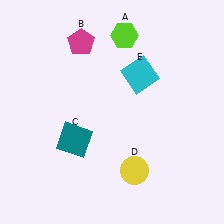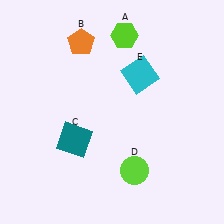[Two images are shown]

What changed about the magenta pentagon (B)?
In Image 1, B is magenta. In Image 2, it changed to orange.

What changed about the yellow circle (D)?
In Image 1, D is yellow. In Image 2, it changed to lime.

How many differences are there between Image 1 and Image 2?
There are 2 differences between the two images.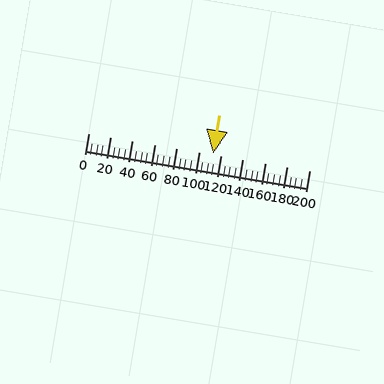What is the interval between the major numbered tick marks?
The major tick marks are spaced 20 units apart.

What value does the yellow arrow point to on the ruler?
The yellow arrow points to approximately 113.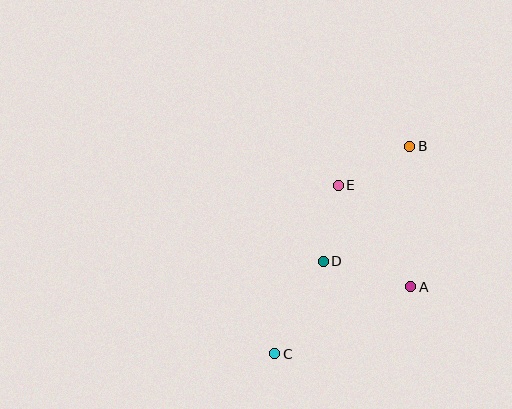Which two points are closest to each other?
Points D and E are closest to each other.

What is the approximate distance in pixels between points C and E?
The distance between C and E is approximately 180 pixels.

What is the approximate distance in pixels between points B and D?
The distance between B and D is approximately 144 pixels.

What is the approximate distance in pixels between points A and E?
The distance between A and E is approximately 125 pixels.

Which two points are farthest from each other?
Points B and C are farthest from each other.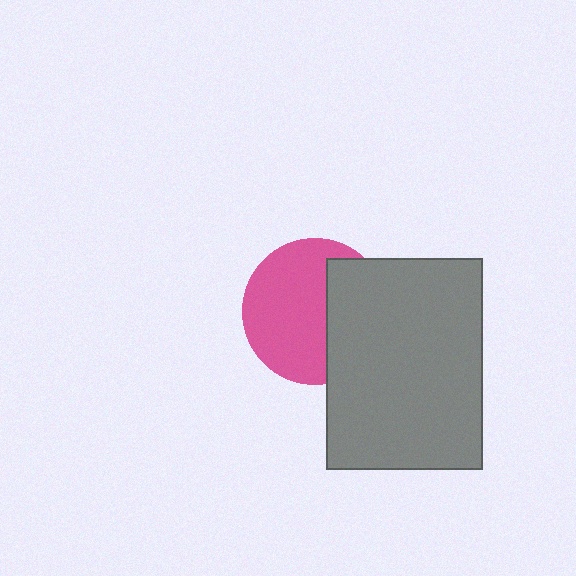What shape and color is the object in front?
The object in front is a gray rectangle.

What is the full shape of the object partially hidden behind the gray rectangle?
The partially hidden object is a pink circle.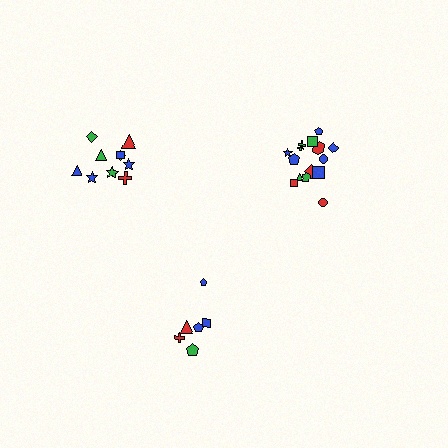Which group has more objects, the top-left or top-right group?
The top-right group.